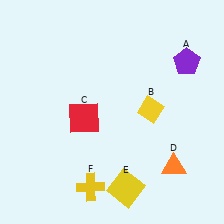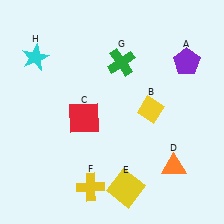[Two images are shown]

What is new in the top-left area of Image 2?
A cyan star (H) was added in the top-left area of Image 2.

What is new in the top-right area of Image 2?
A green cross (G) was added in the top-right area of Image 2.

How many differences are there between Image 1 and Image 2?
There are 2 differences between the two images.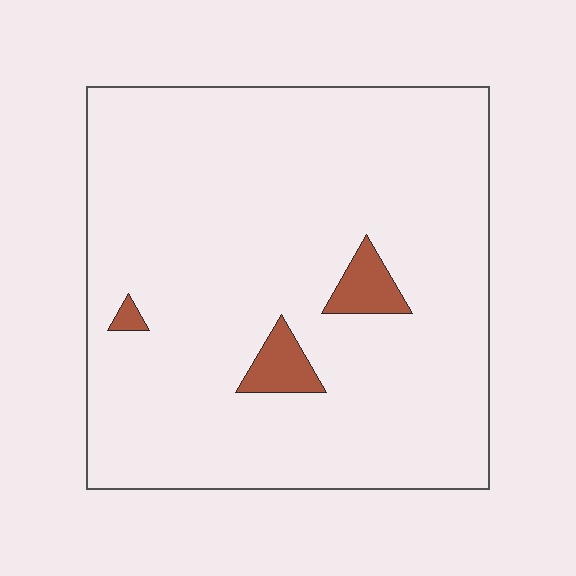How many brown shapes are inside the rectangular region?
3.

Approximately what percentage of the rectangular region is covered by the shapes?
Approximately 5%.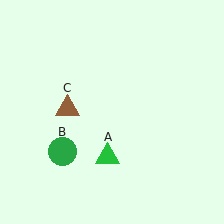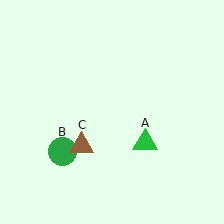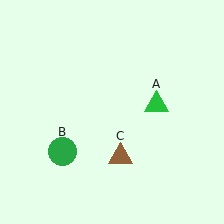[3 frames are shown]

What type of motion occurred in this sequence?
The green triangle (object A), brown triangle (object C) rotated counterclockwise around the center of the scene.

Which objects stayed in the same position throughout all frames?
Green circle (object B) remained stationary.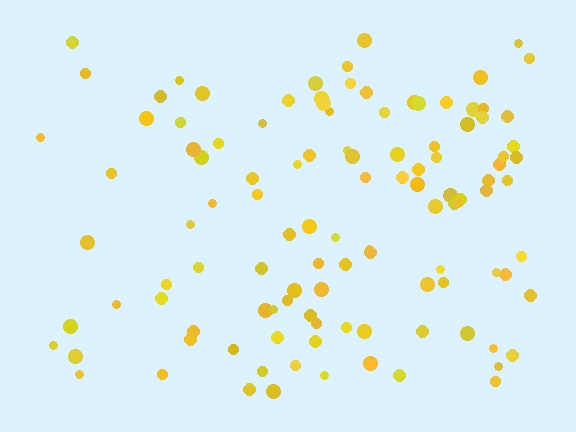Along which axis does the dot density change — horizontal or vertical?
Horizontal.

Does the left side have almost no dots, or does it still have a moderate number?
Still a moderate number, just noticeably fewer than the right.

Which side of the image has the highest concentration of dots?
The right.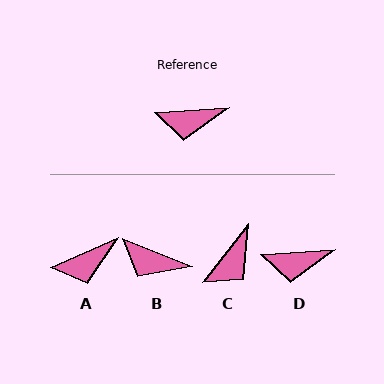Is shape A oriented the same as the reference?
No, it is off by about 20 degrees.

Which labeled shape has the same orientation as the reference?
D.